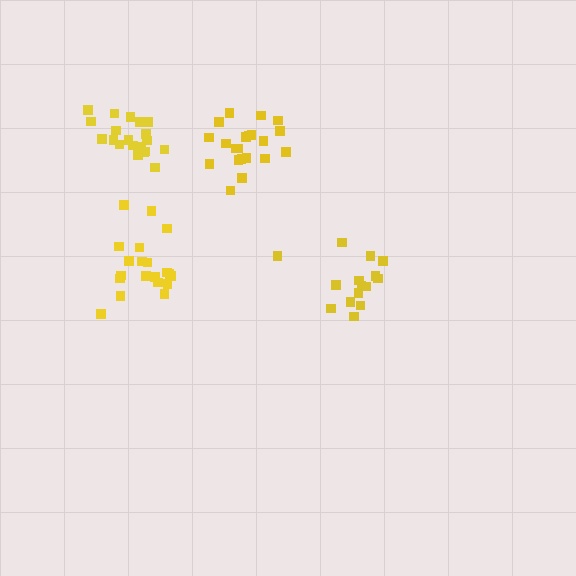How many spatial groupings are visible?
There are 4 spatial groupings.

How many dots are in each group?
Group 1: 20 dots, Group 2: 21 dots, Group 3: 15 dots, Group 4: 21 dots (77 total).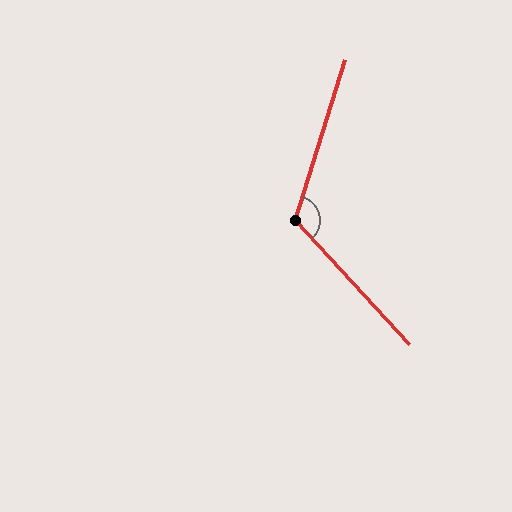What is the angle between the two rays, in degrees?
Approximately 120 degrees.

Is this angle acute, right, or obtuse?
It is obtuse.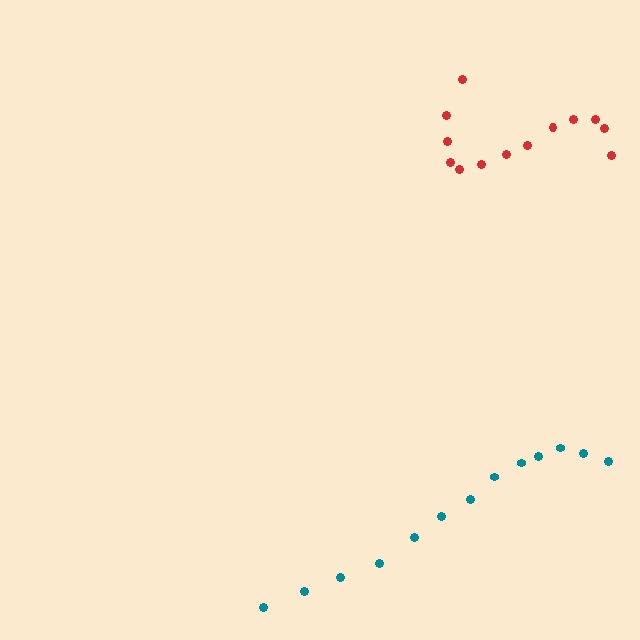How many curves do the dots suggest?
There are 2 distinct paths.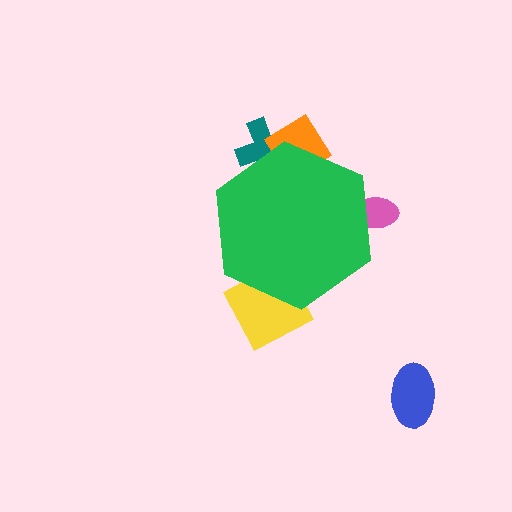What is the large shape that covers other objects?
A green hexagon.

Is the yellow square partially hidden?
Yes, the yellow square is partially hidden behind the green hexagon.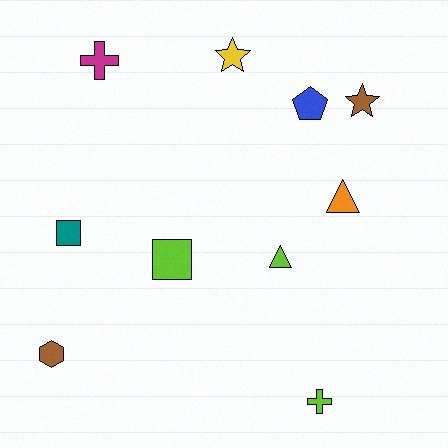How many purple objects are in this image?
There are no purple objects.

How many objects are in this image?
There are 10 objects.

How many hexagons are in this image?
There is 1 hexagon.